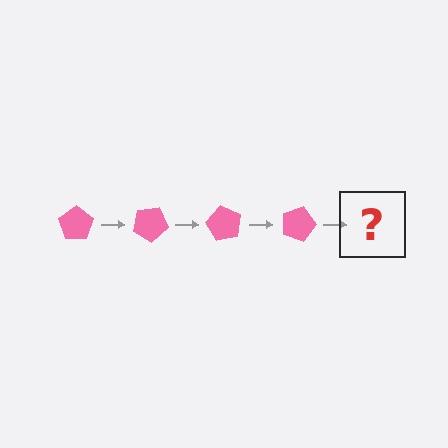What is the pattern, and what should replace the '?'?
The pattern is that the pentagon rotates 30 degrees each step. The '?' should be a pink pentagon rotated 120 degrees.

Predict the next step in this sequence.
The next step is a pink pentagon rotated 120 degrees.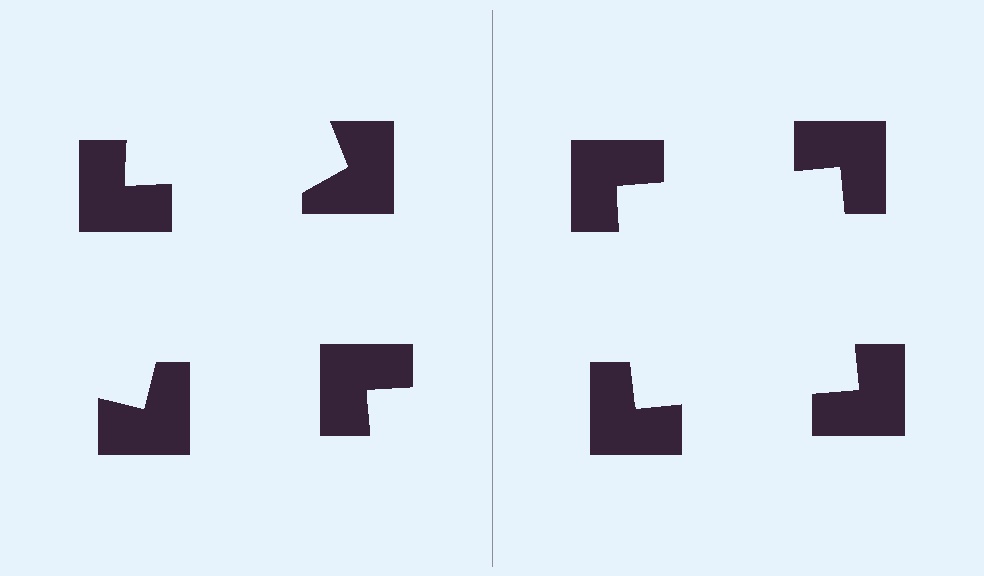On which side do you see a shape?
An illusory square appears on the right side. On the left side the wedge cuts are rotated, so no coherent shape forms.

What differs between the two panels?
The notched squares are positioned identically on both sides; only the wedge orientations differ. On the right they align to a square; on the left they are misaligned.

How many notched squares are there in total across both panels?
8 — 4 on each side.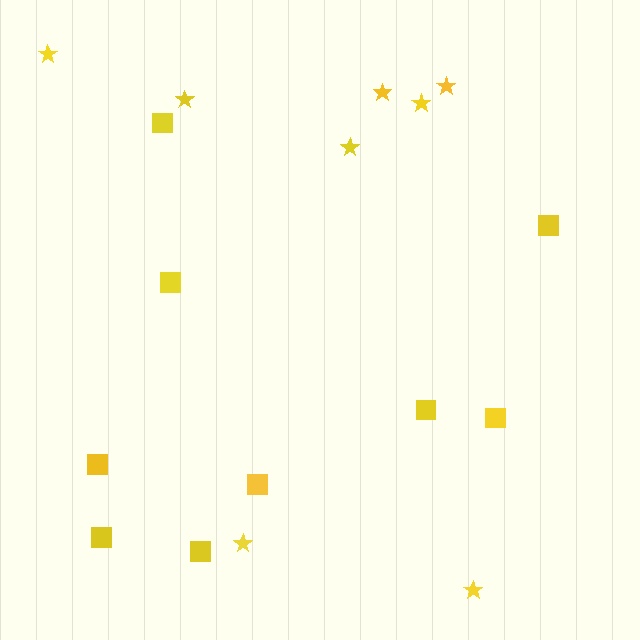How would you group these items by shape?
There are 2 groups: one group of squares (9) and one group of stars (8).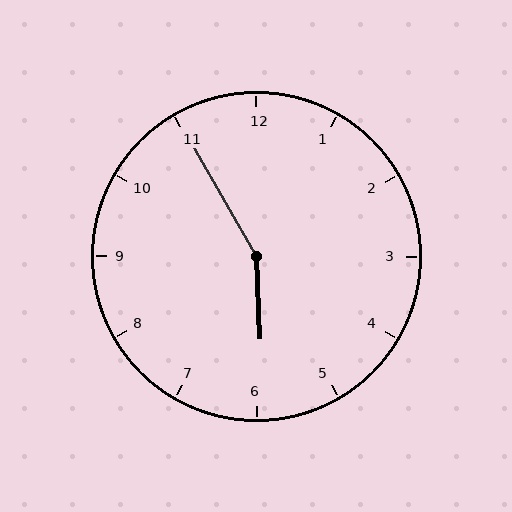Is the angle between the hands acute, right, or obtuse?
It is obtuse.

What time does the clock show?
5:55.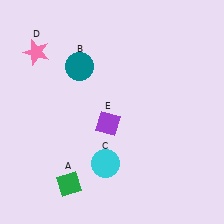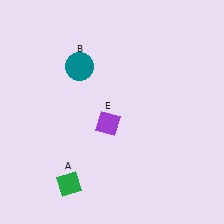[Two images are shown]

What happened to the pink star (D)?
The pink star (D) was removed in Image 2. It was in the top-left area of Image 1.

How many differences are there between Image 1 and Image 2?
There are 2 differences between the two images.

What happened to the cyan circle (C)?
The cyan circle (C) was removed in Image 2. It was in the bottom-left area of Image 1.